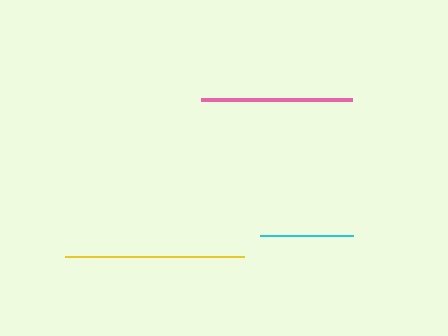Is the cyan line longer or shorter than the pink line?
The pink line is longer than the cyan line.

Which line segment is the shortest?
The cyan line is the shortest at approximately 93 pixels.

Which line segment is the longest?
The yellow line is the longest at approximately 179 pixels.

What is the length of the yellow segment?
The yellow segment is approximately 179 pixels long.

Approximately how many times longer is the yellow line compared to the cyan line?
The yellow line is approximately 1.9 times the length of the cyan line.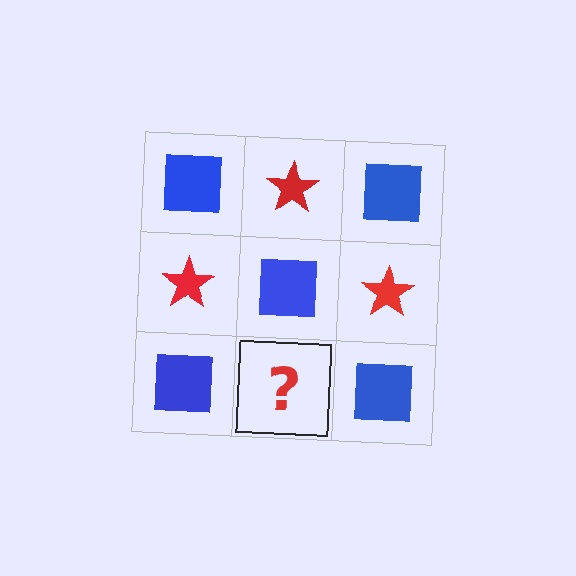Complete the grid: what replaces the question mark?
The question mark should be replaced with a red star.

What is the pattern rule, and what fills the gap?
The rule is that it alternates blue square and red star in a checkerboard pattern. The gap should be filled with a red star.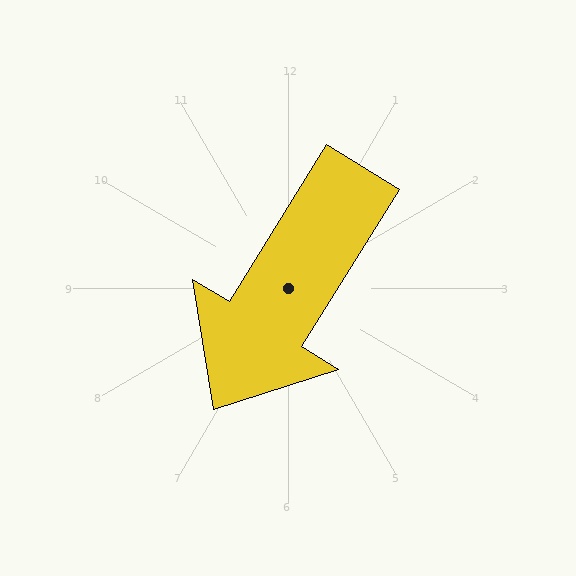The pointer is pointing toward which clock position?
Roughly 7 o'clock.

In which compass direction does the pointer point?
Southwest.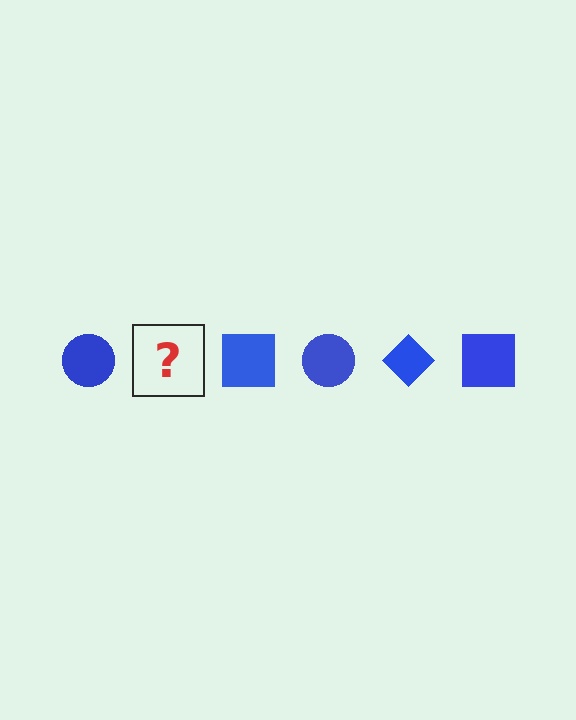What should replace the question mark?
The question mark should be replaced with a blue diamond.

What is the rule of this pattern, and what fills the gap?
The rule is that the pattern cycles through circle, diamond, square shapes in blue. The gap should be filled with a blue diamond.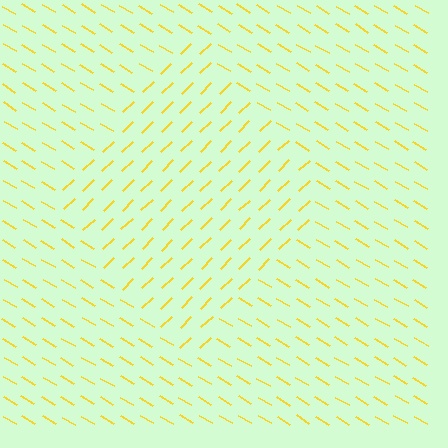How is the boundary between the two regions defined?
The boundary is defined purely by a change in line orientation (approximately 75 degrees difference). All lines are the same color and thickness.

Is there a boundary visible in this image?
Yes, there is a texture boundary formed by a change in line orientation.